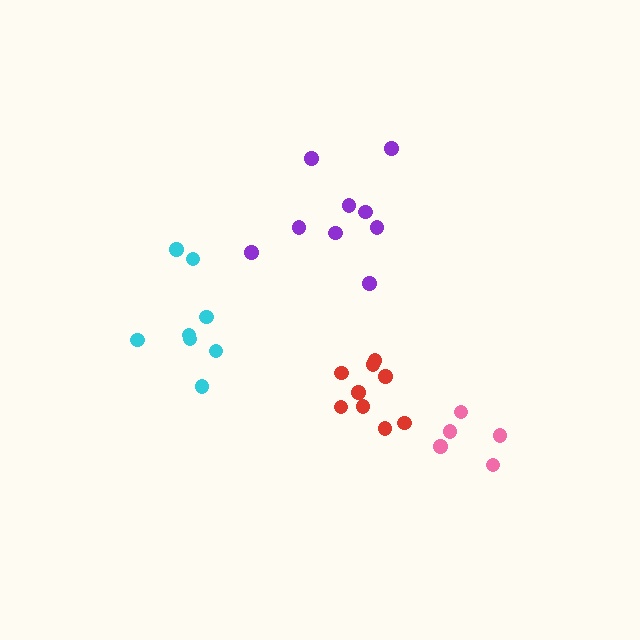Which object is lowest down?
The pink cluster is bottommost.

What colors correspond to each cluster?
The clusters are colored: purple, cyan, pink, red.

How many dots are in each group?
Group 1: 9 dots, Group 2: 8 dots, Group 3: 5 dots, Group 4: 9 dots (31 total).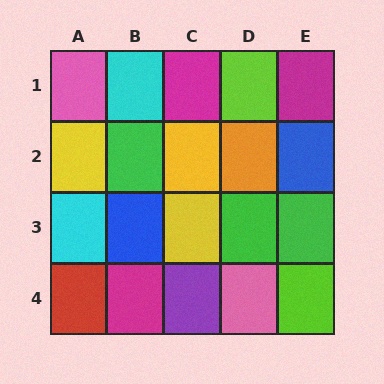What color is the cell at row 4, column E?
Lime.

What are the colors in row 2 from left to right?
Yellow, green, yellow, orange, blue.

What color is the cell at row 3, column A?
Cyan.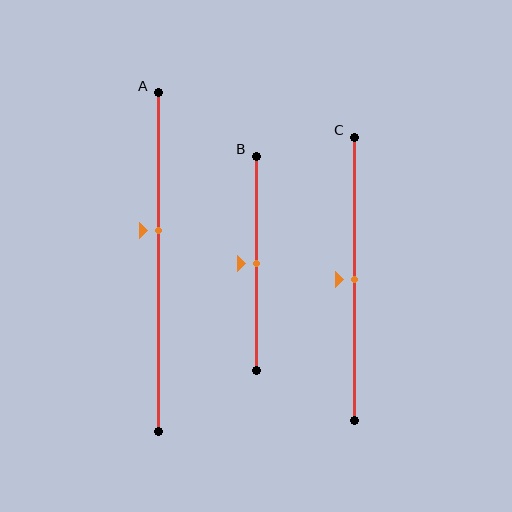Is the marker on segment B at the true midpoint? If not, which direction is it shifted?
Yes, the marker on segment B is at the true midpoint.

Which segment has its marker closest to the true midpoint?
Segment B has its marker closest to the true midpoint.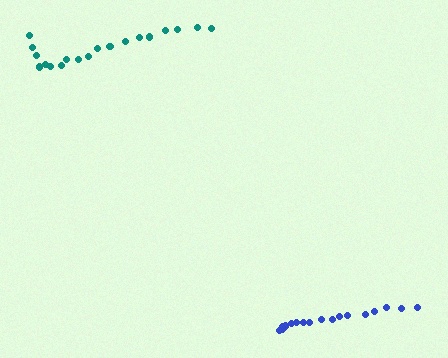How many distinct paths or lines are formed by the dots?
There are 2 distinct paths.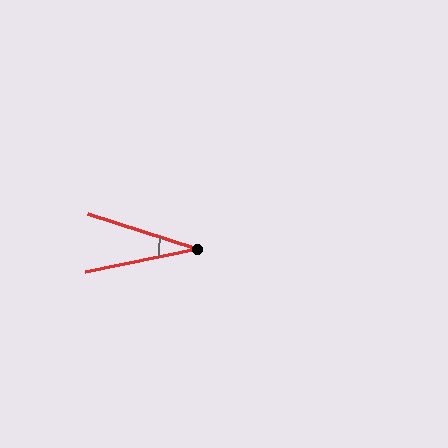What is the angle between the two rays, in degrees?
Approximately 30 degrees.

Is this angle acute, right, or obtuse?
It is acute.